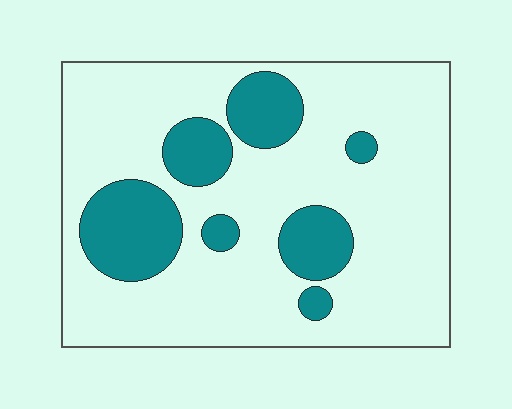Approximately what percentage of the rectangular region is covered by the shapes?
Approximately 20%.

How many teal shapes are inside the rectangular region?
7.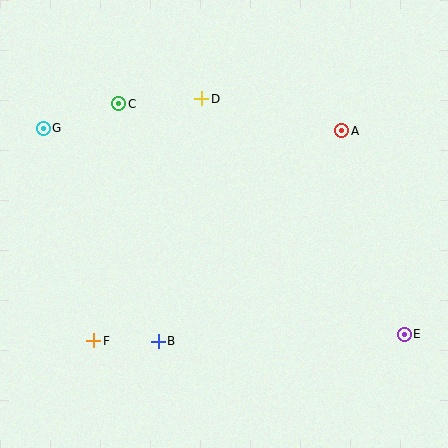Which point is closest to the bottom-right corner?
Point E is closest to the bottom-right corner.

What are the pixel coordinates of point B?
Point B is at (158, 341).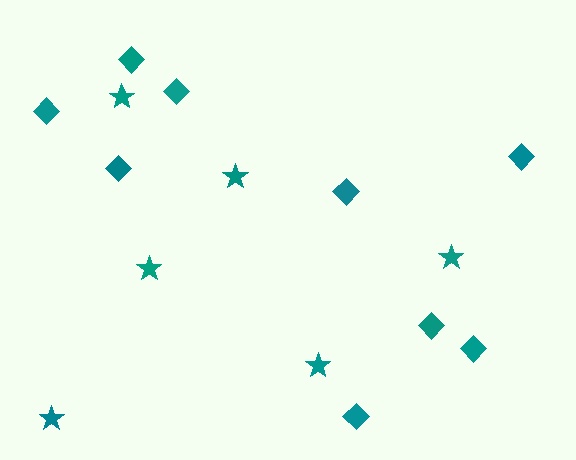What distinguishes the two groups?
There are 2 groups: one group of diamonds (9) and one group of stars (6).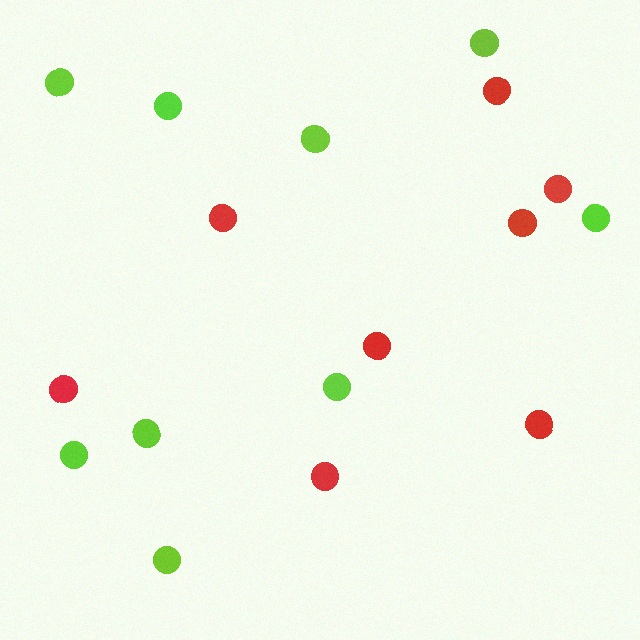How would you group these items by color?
There are 2 groups: one group of red circles (8) and one group of lime circles (9).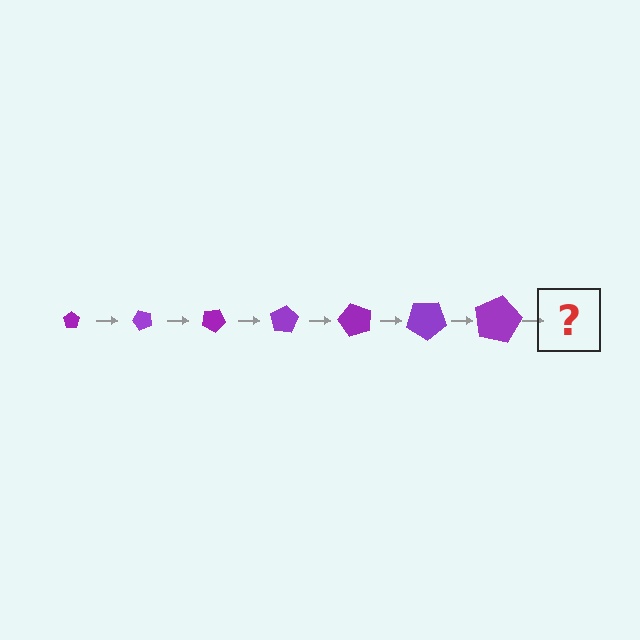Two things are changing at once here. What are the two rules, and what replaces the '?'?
The two rules are that the pentagon grows larger each step and it rotates 50 degrees each step. The '?' should be a pentagon, larger than the previous one and rotated 350 degrees from the start.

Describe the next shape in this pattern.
It should be a pentagon, larger than the previous one and rotated 350 degrees from the start.